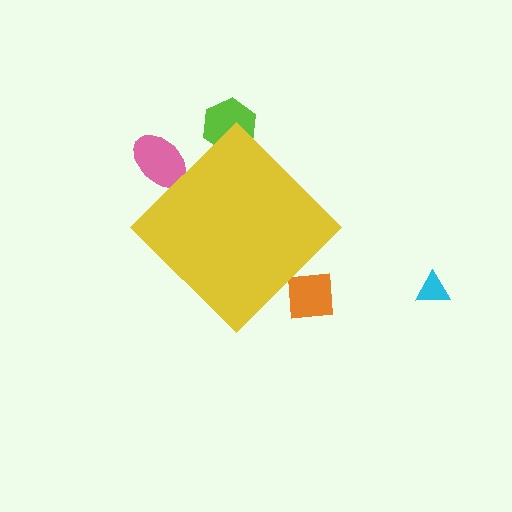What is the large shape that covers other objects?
A yellow diamond.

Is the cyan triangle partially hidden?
No, the cyan triangle is fully visible.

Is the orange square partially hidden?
Yes, the orange square is partially hidden behind the yellow diamond.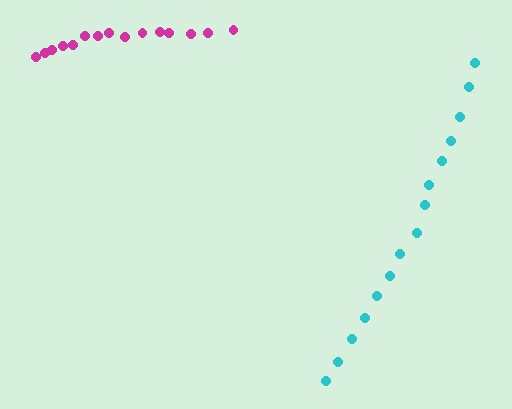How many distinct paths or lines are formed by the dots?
There are 2 distinct paths.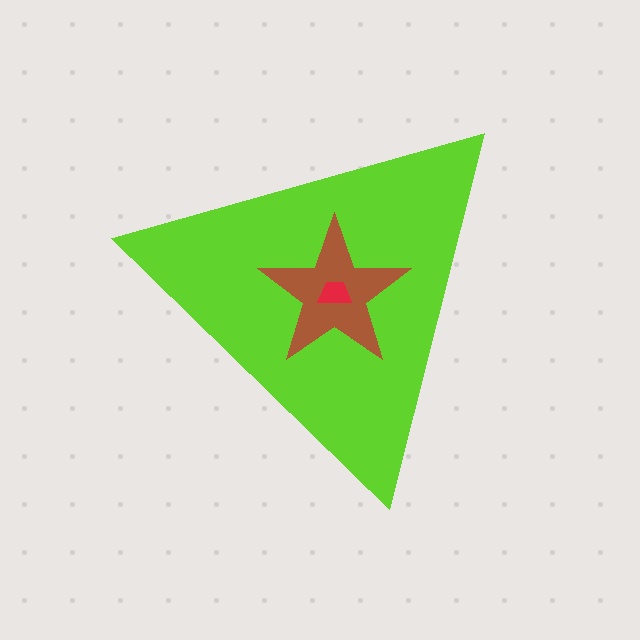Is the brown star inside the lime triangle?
Yes.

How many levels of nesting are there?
3.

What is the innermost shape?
The red trapezoid.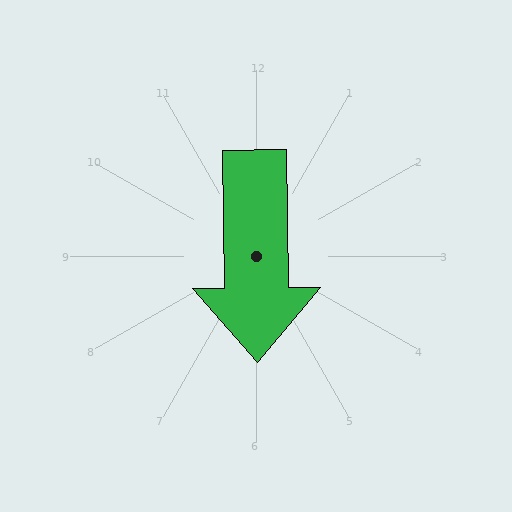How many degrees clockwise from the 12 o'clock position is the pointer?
Approximately 179 degrees.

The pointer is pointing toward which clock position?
Roughly 6 o'clock.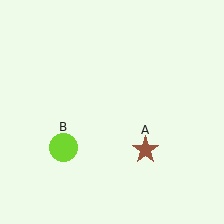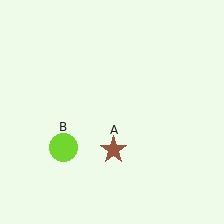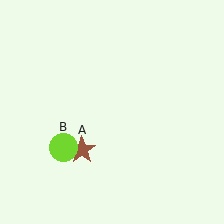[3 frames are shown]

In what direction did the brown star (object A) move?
The brown star (object A) moved left.